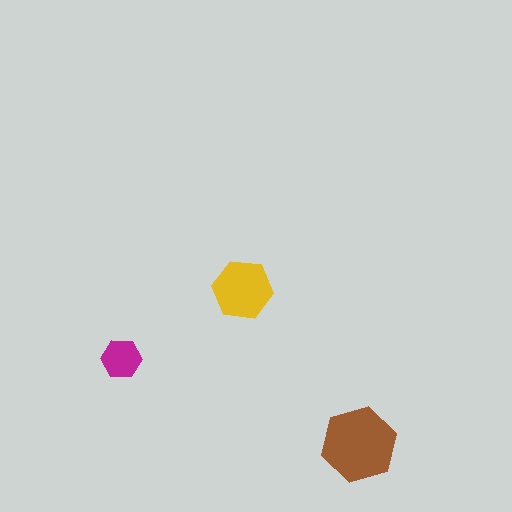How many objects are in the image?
There are 3 objects in the image.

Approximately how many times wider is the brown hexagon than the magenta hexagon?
About 2 times wider.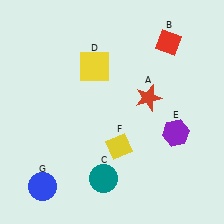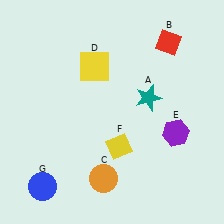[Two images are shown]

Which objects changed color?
A changed from red to teal. C changed from teal to orange.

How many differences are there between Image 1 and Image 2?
There are 2 differences between the two images.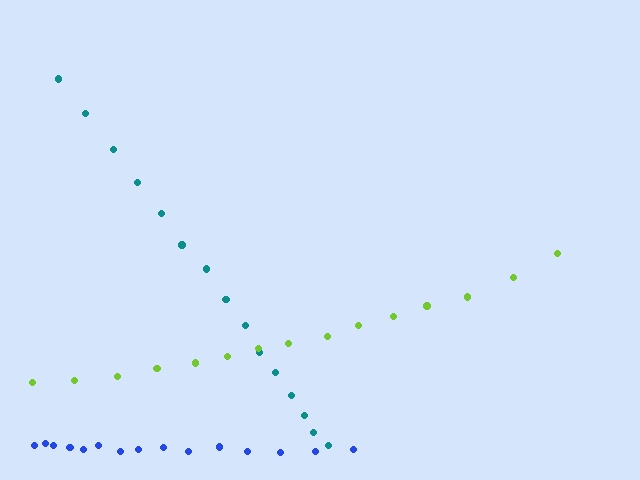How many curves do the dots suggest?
There are 3 distinct paths.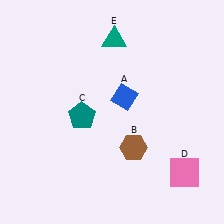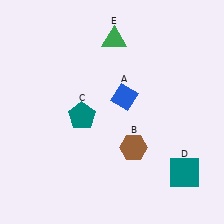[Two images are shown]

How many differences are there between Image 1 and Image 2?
There are 2 differences between the two images.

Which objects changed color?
D changed from pink to teal. E changed from teal to green.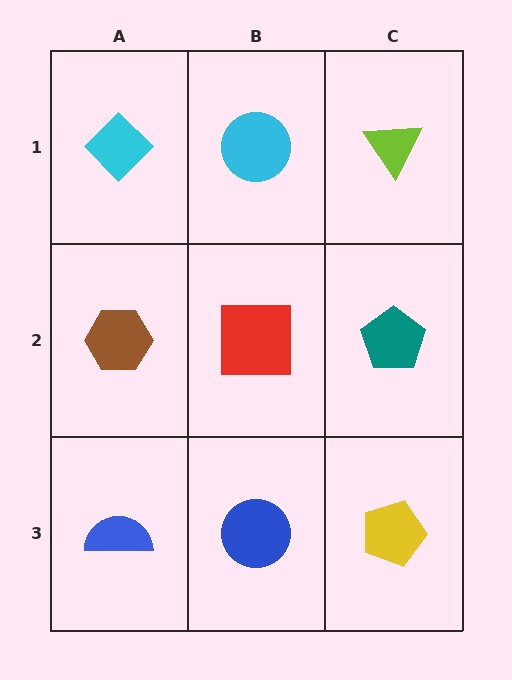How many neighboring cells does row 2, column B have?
4.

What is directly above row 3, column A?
A brown hexagon.